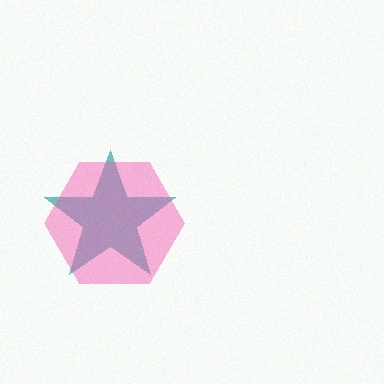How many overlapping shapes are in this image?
There are 2 overlapping shapes in the image.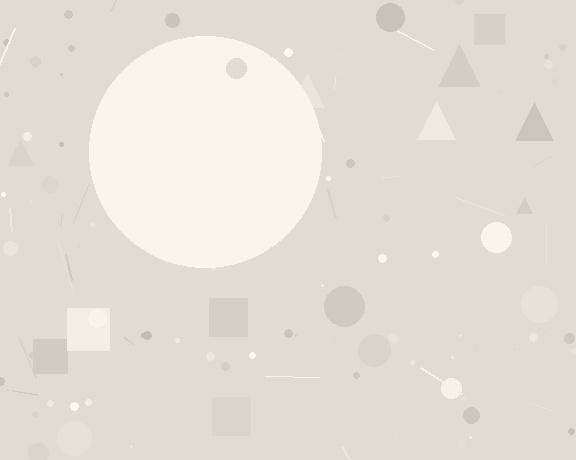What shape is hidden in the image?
A circle is hidden in the image.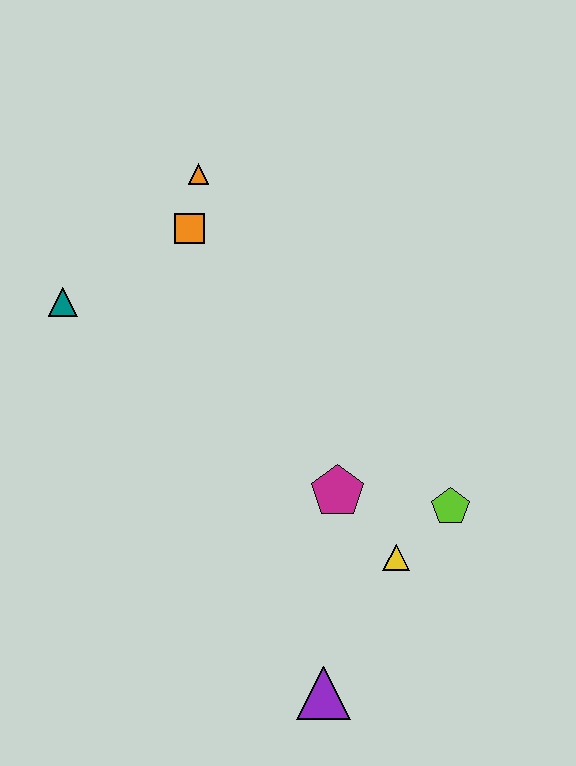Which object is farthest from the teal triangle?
The purple triangle is farthest from the teal triangle.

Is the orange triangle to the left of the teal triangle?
No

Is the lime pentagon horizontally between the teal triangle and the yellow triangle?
No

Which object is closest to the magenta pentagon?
The yellow triangle is closest to the magenta pentagon.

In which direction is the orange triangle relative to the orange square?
The orange triangle is above the orange square.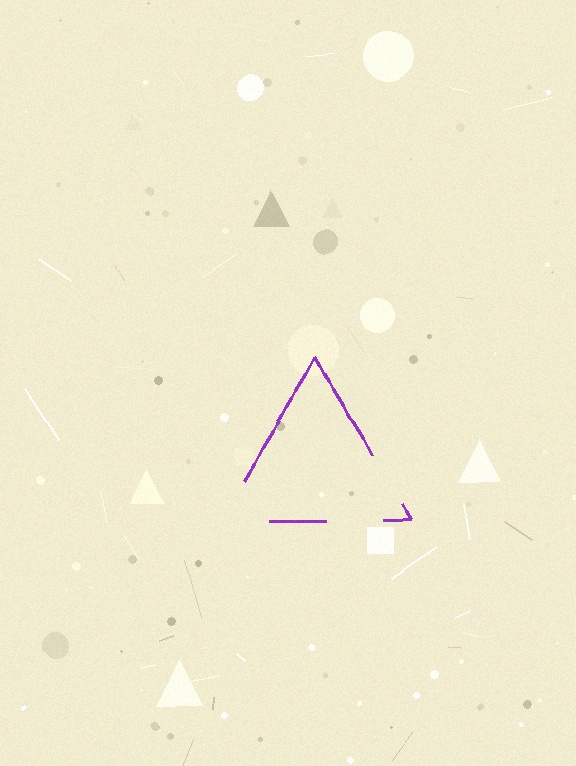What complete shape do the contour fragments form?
The contour fragments form a triangle.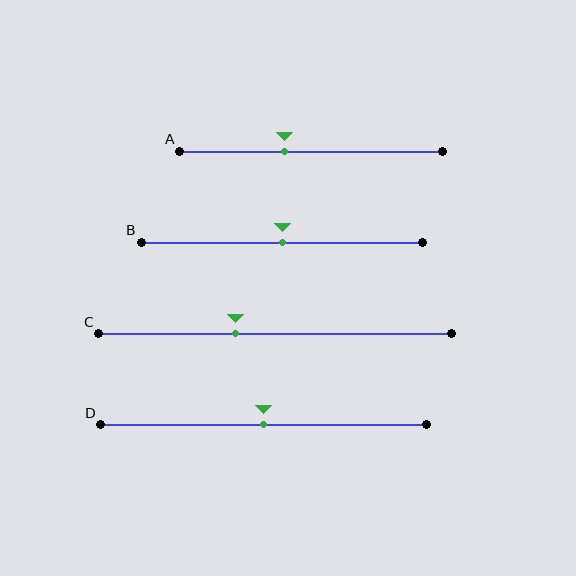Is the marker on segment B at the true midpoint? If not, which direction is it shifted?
Yes, the marker on segment B is at the true midpoint.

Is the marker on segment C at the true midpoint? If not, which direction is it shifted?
No, the marker on segment C is shifted to the left by about 11% of the segment length.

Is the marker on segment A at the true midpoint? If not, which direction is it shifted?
No, the marker on segment A is shifted to the left by about 10% of the segment length.